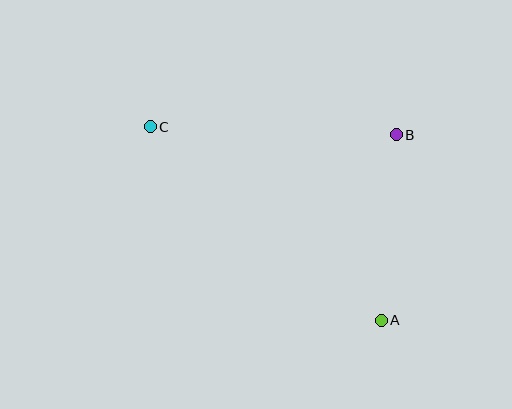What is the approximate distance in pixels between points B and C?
The distance between B and C is approximately 246 pixels.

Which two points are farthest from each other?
Points A and C are farthest from each other.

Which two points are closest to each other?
Points A and B are closest to each other.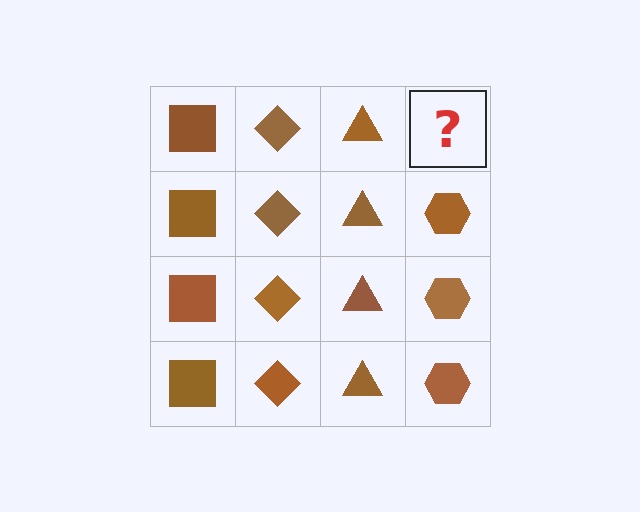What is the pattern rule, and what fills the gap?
The rule is that each column has a consistent shape. The gap should be filled with a brown hexagon.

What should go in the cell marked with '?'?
The missing cell should contain a brown hexagon.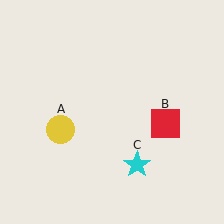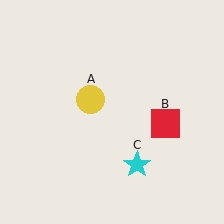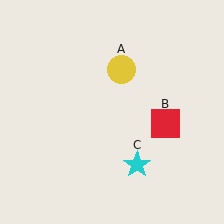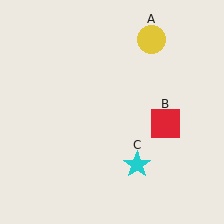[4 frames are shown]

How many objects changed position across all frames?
1 object changed position: yellow circle (object A).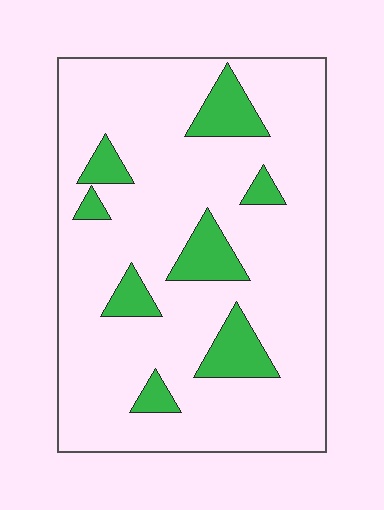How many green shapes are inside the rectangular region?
8.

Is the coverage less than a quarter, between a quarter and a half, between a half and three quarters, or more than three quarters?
Less than a quarter.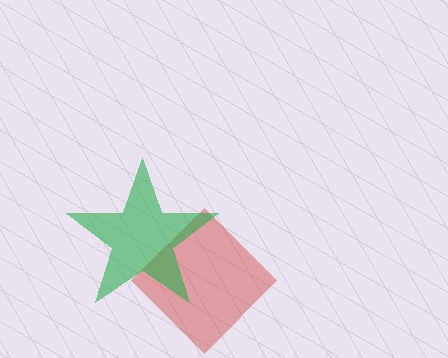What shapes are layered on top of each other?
The layered shapes are: a red diamond, a green star.